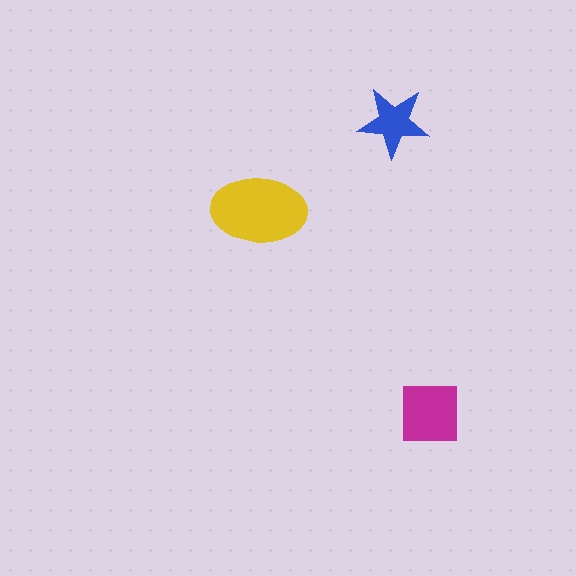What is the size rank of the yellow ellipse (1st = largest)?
1st.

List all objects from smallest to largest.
The blue star, the magenta square, the yellow ellipse.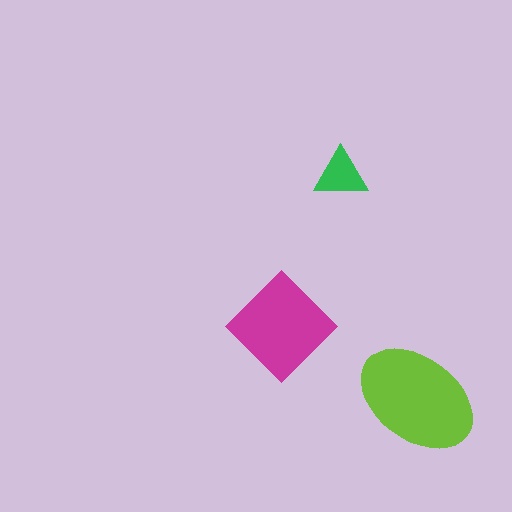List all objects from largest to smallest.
The lime ellipse, the magenta diamond, the green triangle.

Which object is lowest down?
The lime ellipse is bottommost.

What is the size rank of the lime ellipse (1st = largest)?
1st.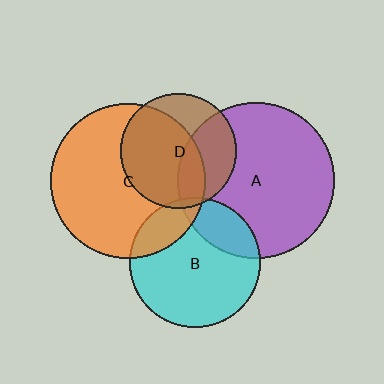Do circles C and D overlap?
Yes.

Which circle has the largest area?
Circle A (purple).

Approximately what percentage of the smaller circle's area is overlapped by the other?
Approximately 60%.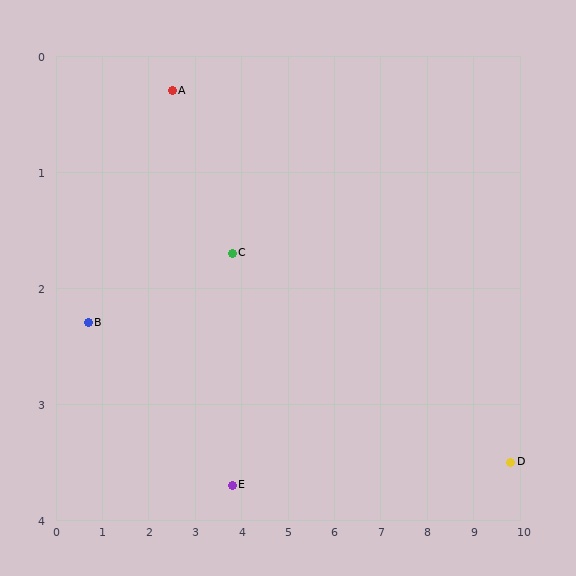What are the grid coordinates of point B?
Point B is at approximately (0.7, 2.3).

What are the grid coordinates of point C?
Point C is at approximately (3.8, 1.7).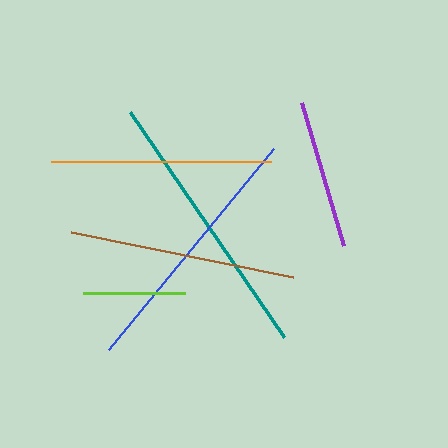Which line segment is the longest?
The teal line is the longest at approximately 273 pixels.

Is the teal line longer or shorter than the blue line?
The teal line is longer than the blue line.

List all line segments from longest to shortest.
From longest to shortest: teal, blue, brown, orange, purple, lime.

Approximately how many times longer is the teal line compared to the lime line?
The teal line is approximately 2.7 times the length of the lime line.